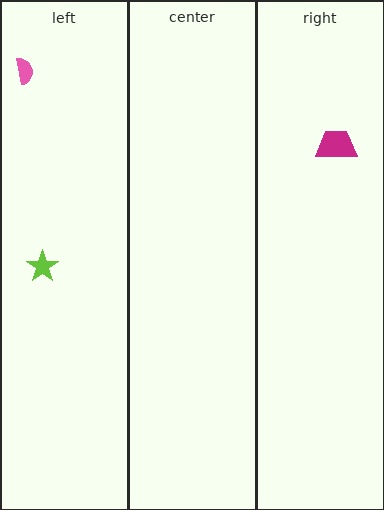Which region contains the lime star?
The left region.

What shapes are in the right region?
The magenta trapezoid.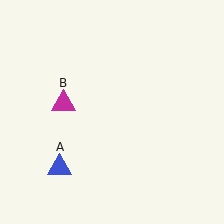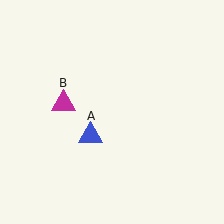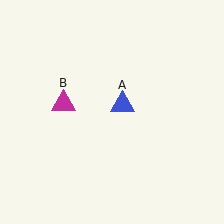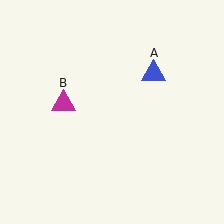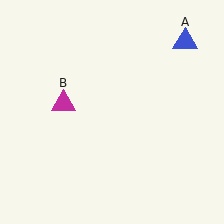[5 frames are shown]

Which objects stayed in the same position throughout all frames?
Magenta triangle (object B) remained stationary.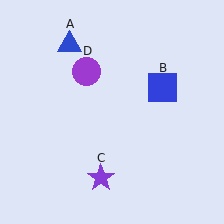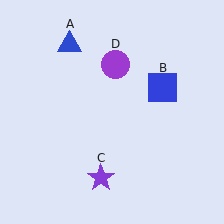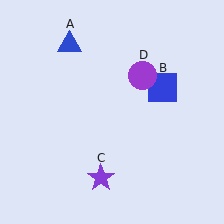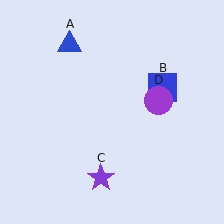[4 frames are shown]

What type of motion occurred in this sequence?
The purple circle (object D) rotated clockwise around the center of the scene.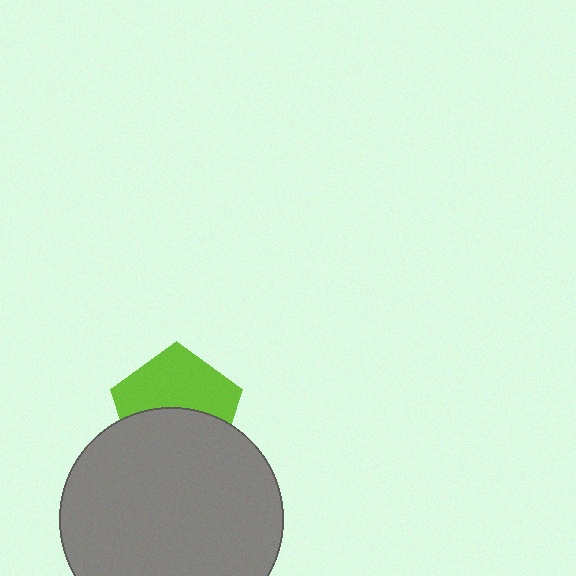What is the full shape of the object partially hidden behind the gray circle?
The partially hidden object is a lime pentagon.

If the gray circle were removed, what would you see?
You would see the complete lime pentagon.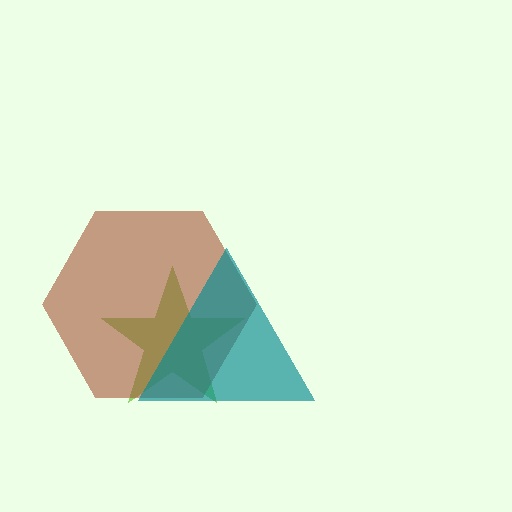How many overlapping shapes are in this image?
There are 3 overlapping shapes in the image.